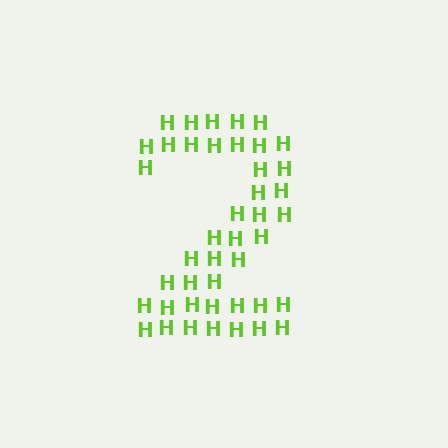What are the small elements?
The small elements are letter H's.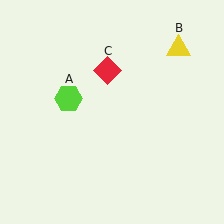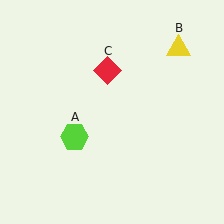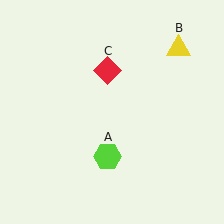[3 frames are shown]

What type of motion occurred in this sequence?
The lime hexagon (object A) rotated counterclockwise around the center of the scene.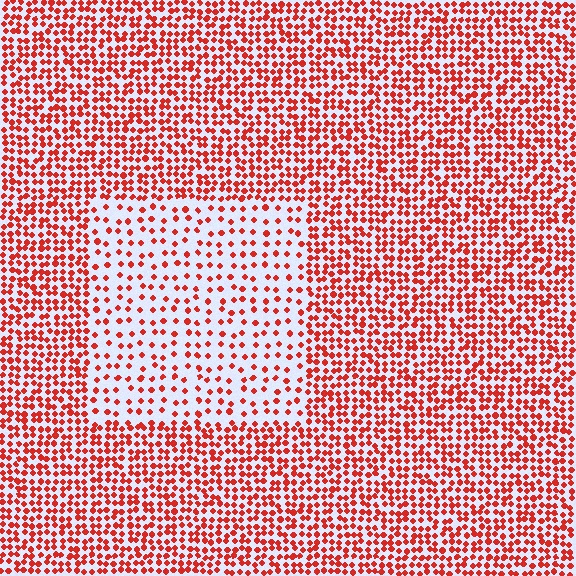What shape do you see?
I see a rectangle.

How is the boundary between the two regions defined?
The boundary is defined by a change in element density (approximately 2.3x ratio). All elements are the same color, size, and shape.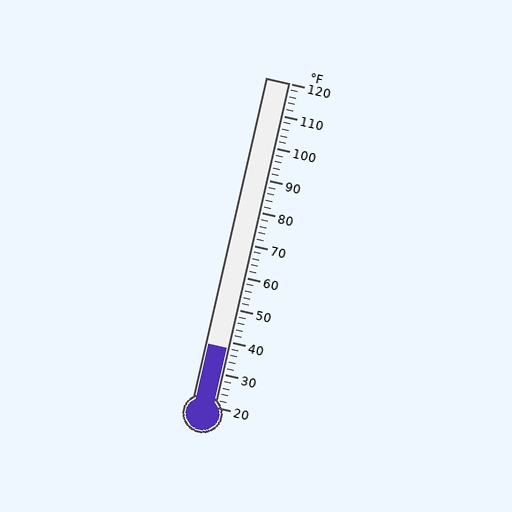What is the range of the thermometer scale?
The thermometer scale ranges from 20°F to 120°F.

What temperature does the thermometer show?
The thermometer shows approximately 38°F.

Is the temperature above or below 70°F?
The temperature is below 70°F.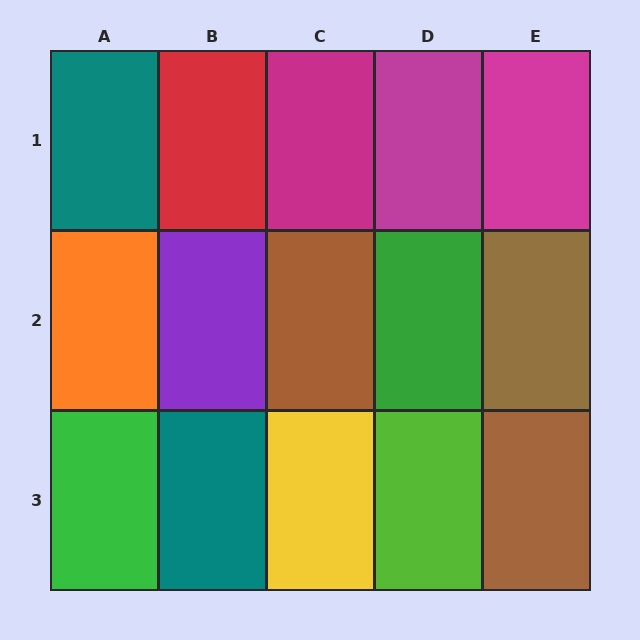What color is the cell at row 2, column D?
Green.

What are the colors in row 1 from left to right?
Teal, red, magenta, magenta, magenta.